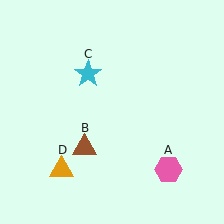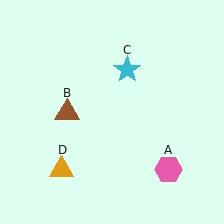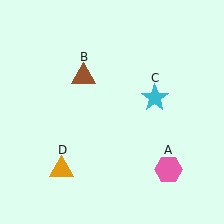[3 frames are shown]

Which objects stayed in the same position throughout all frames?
Pink hexagon (object A) and orange triangle (object D) remained stationary.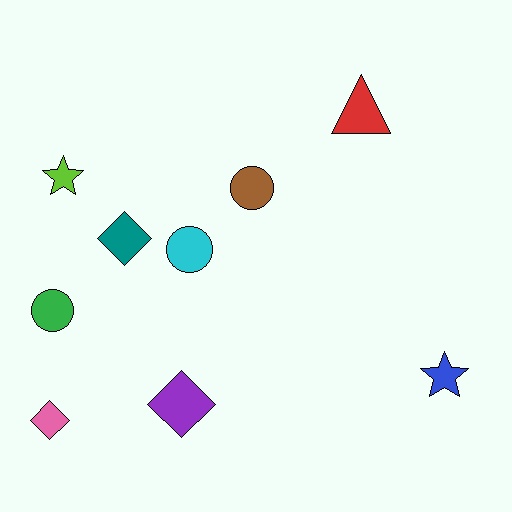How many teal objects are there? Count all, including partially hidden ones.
There is 1 teal object.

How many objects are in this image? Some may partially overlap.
There are 9 objects.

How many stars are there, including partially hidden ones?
There are 2 stars.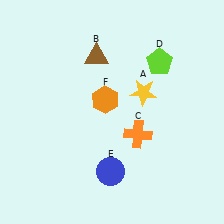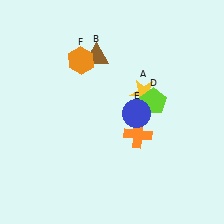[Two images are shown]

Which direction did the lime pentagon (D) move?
The lime pentagon (D) moved down.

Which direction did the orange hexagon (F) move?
The orange hexagon (F) moved up.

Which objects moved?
The objects that moved are: the lime pentagon (D), the blue circle (E), the orange hexagon (F).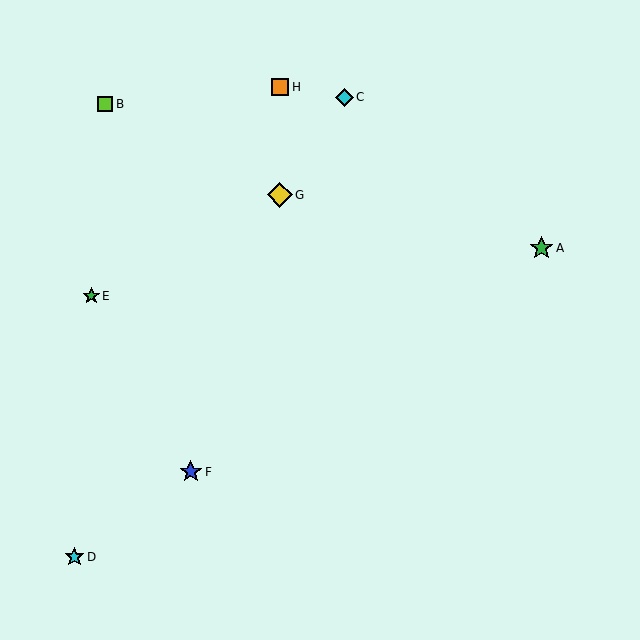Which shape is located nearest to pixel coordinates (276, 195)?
The yellow diamond (labeled G) at (280, 195) is nearest to that location.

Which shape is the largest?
The yellow diamond (labeled G) is the largest.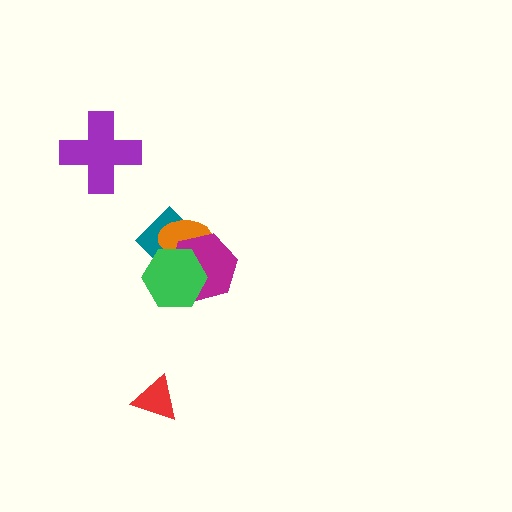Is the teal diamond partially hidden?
Yes, it is partially covered by another shape.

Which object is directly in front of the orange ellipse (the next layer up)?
The magenta hexagon is directly in front of the orange ellipse.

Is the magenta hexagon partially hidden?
Yes, it is partially covered by another shape.